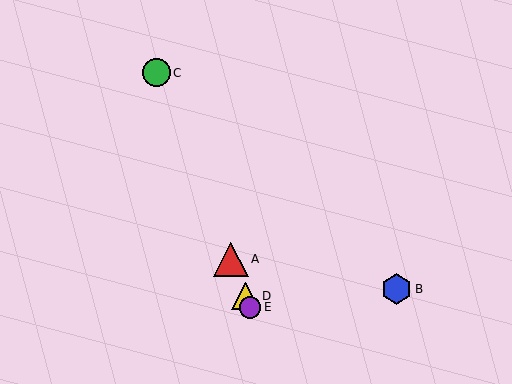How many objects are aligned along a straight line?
4 objects (A, C, D, E) are aligned along a straight line.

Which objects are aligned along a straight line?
Objects A, C, D, E are aligned along a straight line.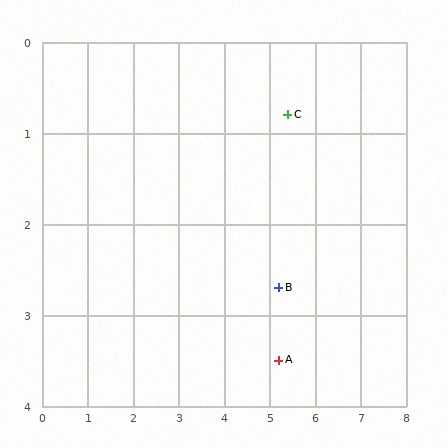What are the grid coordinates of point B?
Point B is at approximately (5.2, 2.7).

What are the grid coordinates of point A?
Point A is at approximately (5.2, 3.5).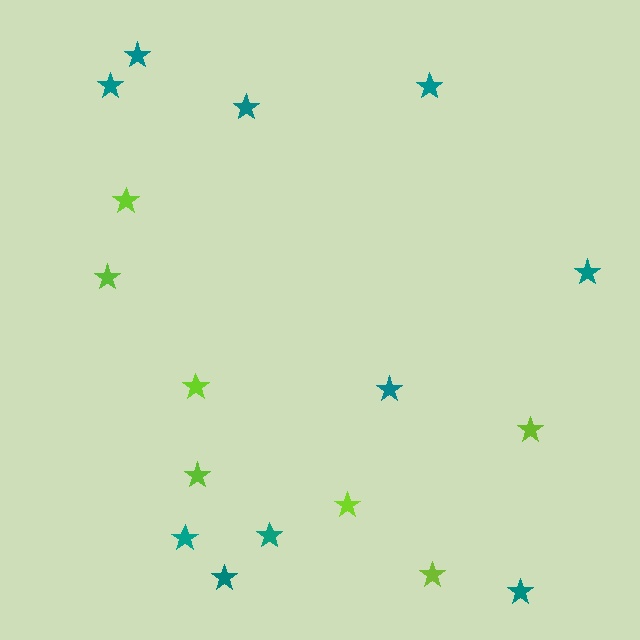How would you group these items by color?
There are 2 groups: one group of lime stars (7) and one group of teal stars (10).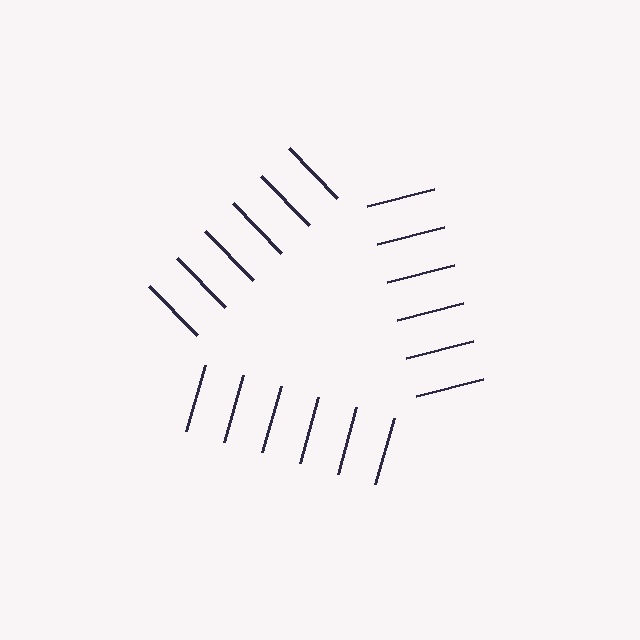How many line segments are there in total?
18 — 6 along each of the 3 edges.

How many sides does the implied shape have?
3 sides — the line-ends trace a triangle.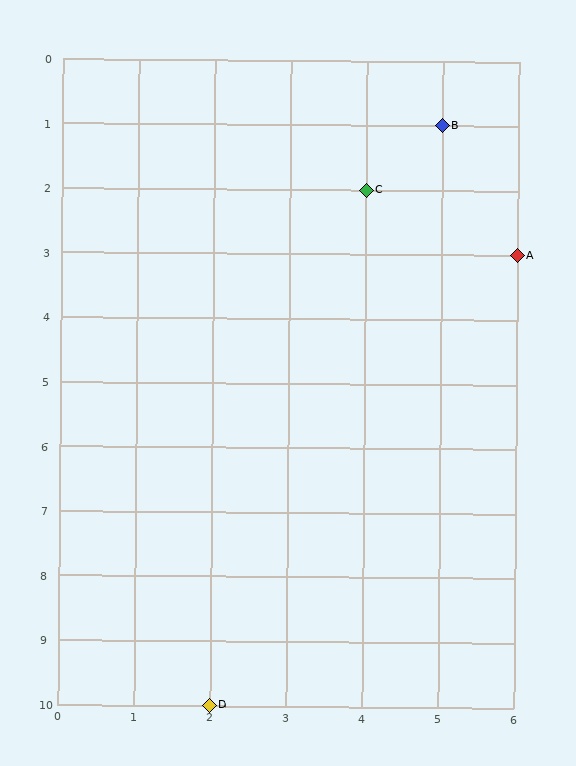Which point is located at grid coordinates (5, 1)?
Point B is at (5, 1).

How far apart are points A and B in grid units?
Points A and B are 1 column and 2 rows apart (about 2.2 grid units diagonally).